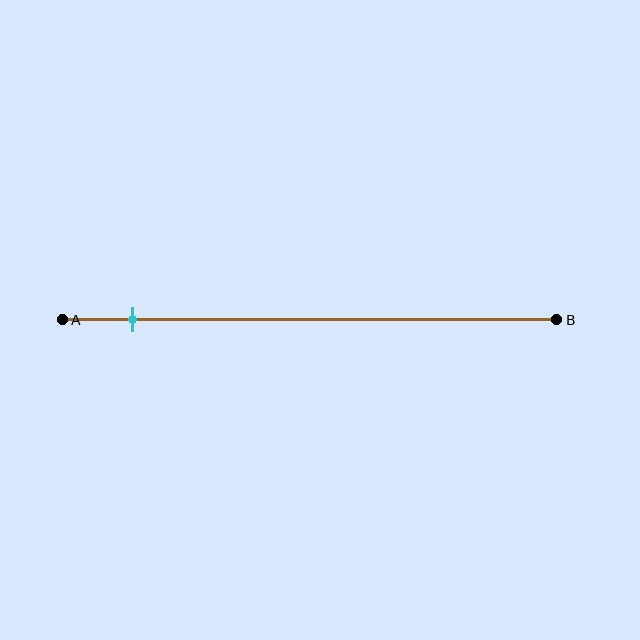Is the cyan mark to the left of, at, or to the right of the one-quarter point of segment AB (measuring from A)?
The cyan mark is to the left of the one-quarter point of segment AB.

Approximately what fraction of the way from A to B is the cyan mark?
The cyan mark is approximately 15% of the way from A to B.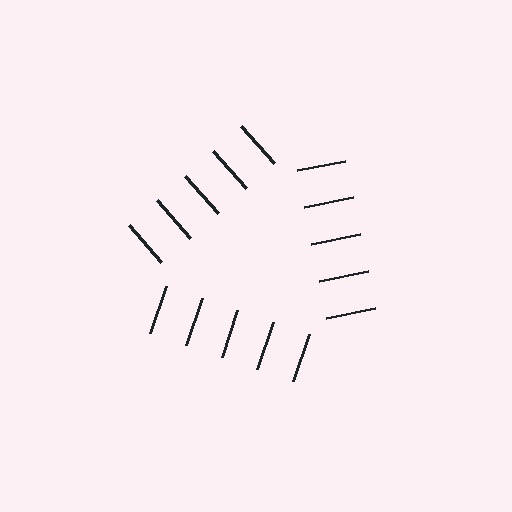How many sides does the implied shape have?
3 sides — the line-ends trace a triangle.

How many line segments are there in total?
15 — 5 along each of the 3 edges.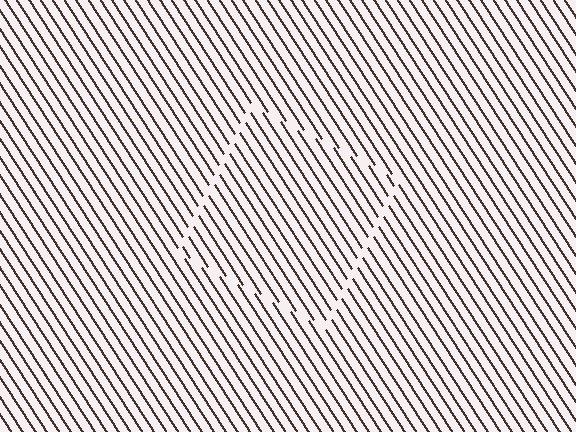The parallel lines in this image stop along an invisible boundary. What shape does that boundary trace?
An illusory square. The interior of the shape contains the same grating, shifted by half a period — the contour is defined by the phase discontinuity where line-ends from the inner and outer gratings abut.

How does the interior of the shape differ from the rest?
The interior of the shape contains the same grating, shifted by half a period — the contour is defined by the phase discontinuity where line-ends from the inner and outer gratings abut.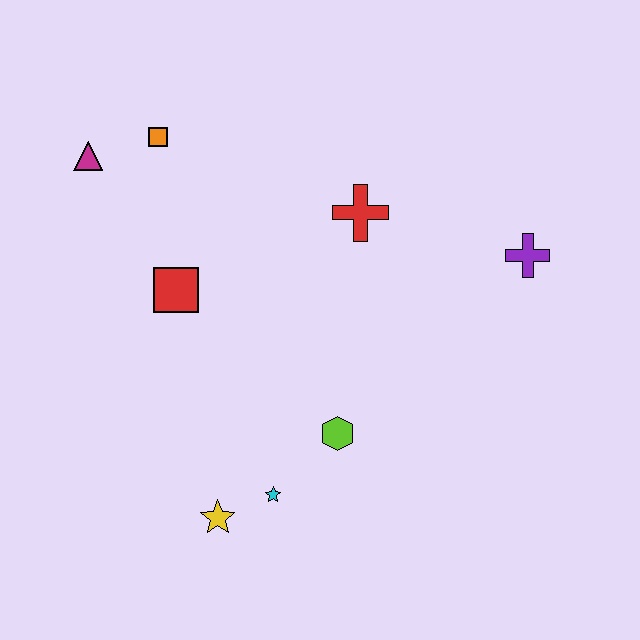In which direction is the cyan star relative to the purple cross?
The cyan star is to the left of the purple cross.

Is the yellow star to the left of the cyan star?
Yes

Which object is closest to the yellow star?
The cyan star is closest to the yellow star.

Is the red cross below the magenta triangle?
Yes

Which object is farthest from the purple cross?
The magenta triangle is farthest from the purple cross.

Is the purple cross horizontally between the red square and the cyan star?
No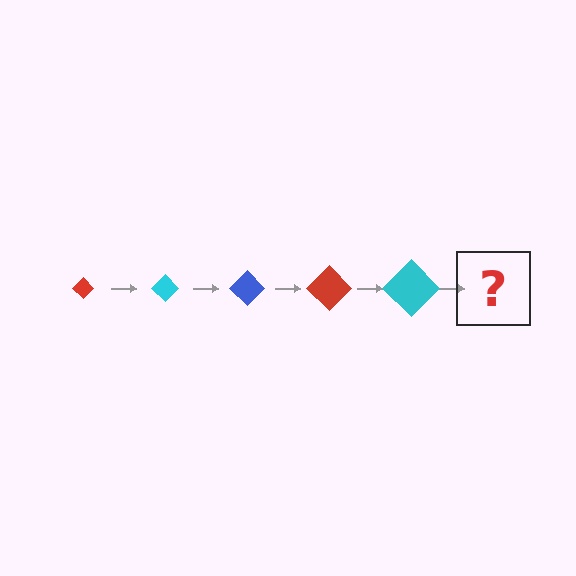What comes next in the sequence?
The next element should be a blue diamond, larger than the previous one.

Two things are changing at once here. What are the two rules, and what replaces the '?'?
The two rules are that the diamond grows larger each step and the color cycles through red, cyan, and blue. The '?' should be a blue diamond, larger than the previous one.